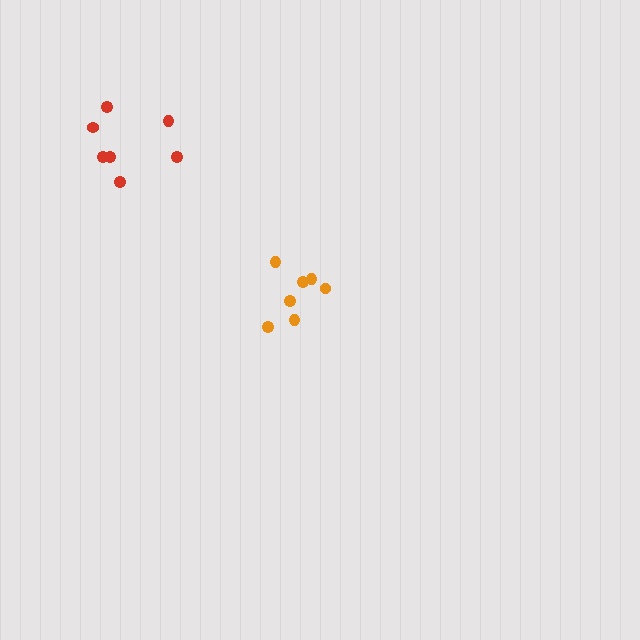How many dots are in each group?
Group 1: 7 dots, Group 2: 7 dots (14 total).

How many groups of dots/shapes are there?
There are 2 groups.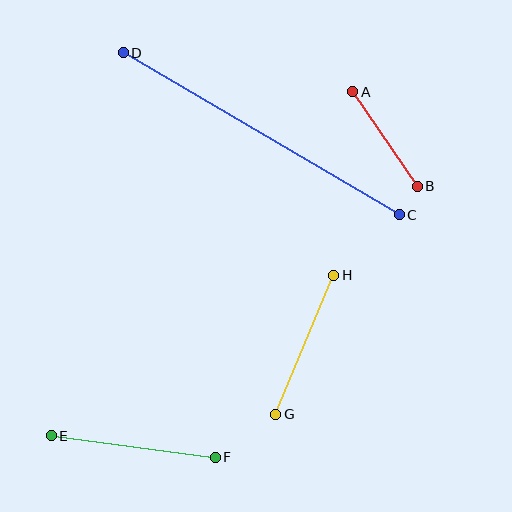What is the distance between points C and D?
The distance is approximately 320 pixels.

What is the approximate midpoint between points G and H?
The midpoint is at approximately (305, 345) pixels.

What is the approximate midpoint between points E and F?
The midpoint is at approximately (133, 446) pixels.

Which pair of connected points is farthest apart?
Points C and D are farthest apart.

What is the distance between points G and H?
The distance is approximately 150 pixels.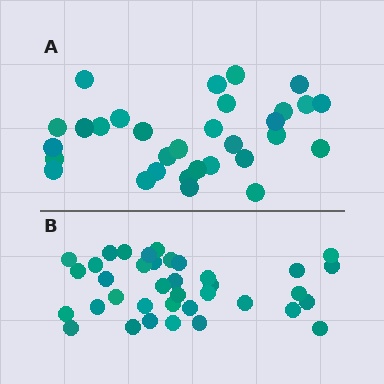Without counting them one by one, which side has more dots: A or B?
Region B (the bottom region) has more dots.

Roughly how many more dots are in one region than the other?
Region B has about 6 more dots than region A.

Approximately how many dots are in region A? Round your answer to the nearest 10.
About 30 dots. (The exact count is 31, which rounds to 30.)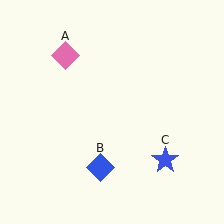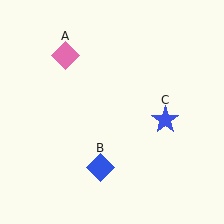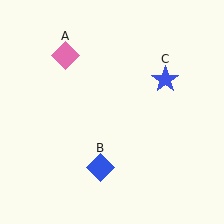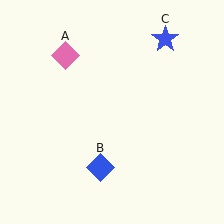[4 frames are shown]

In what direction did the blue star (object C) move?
The blue star (object C) moved up.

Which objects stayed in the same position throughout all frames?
Pink diamond (object A) and blue diamond (object B) remained stationary.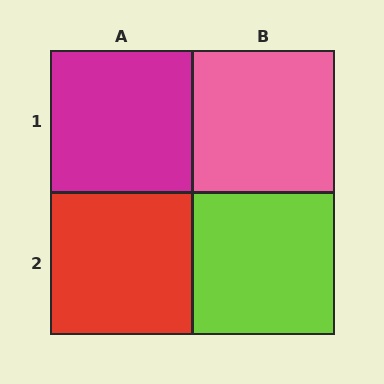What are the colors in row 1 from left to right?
Magenta, pink.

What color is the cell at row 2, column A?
Red.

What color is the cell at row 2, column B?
Lime.